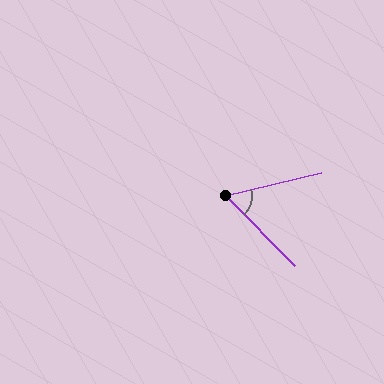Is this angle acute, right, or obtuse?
It is acute.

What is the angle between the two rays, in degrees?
Approximately 59 degrees.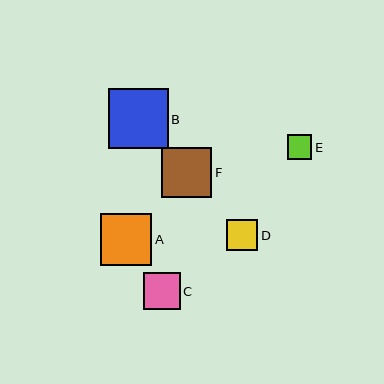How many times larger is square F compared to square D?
Square F is approximately 1.6 times the size of square D.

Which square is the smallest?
Square E is the smallest with a size of approximately 24 pixels.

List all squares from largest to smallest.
From largest to smallest: B, A, F, C, D, E.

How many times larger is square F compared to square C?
Square F is approximately 1.3 times the size of square C.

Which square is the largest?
Square B is the largest with a size of approximately 60 pixels.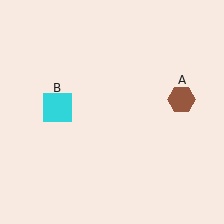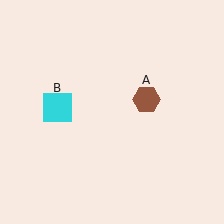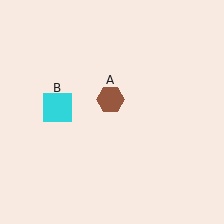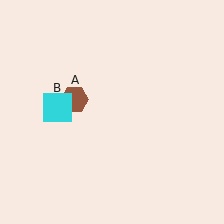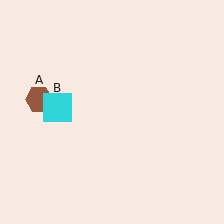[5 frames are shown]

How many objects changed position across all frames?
1 object changed position: brown hexagon (object A).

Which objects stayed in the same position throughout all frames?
Cyan square (object B) remained stationary.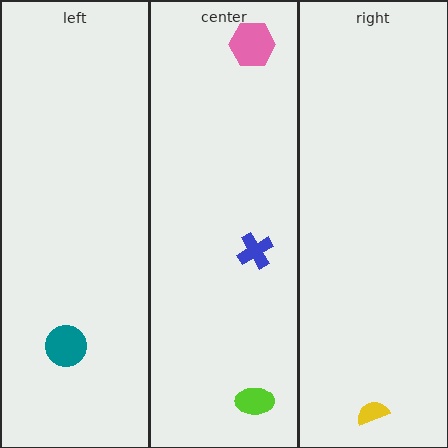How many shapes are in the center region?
3.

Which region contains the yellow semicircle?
The right region.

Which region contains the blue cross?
The center region.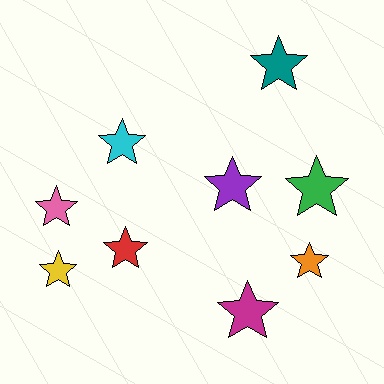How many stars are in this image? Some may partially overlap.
There are 9 stars.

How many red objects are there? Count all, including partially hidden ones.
There is 1 red object.